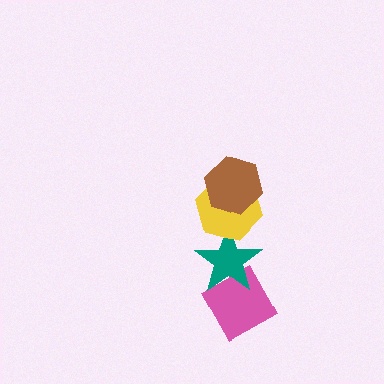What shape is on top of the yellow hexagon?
The brown hexagon is on top of the yellow hexagon.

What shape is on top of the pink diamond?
The teal star is on top of the pink diamond.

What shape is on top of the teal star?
The yellow hexagon is on top of the teal star.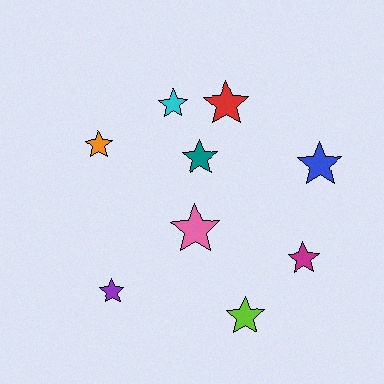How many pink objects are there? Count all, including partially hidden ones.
There is 1 pink object.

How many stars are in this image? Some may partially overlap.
There are 9 stars.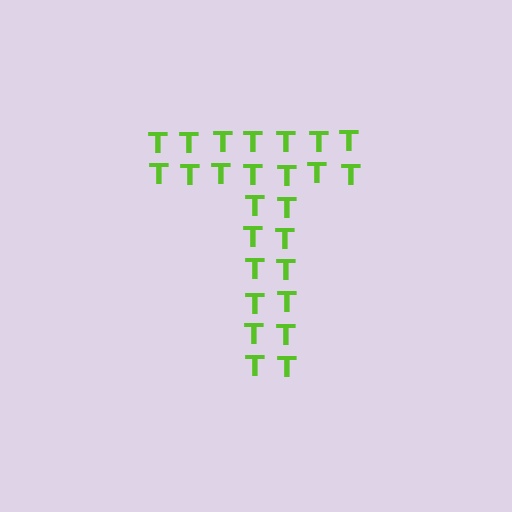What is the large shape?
The large shape is the letter T.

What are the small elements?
The small elements are letter T's.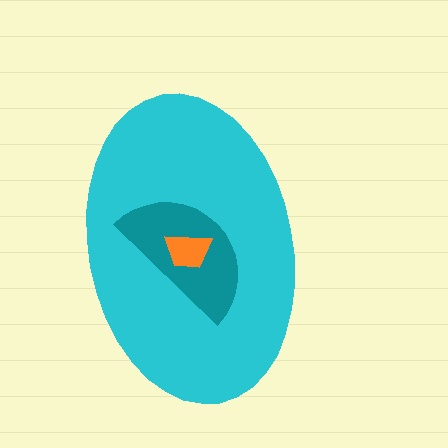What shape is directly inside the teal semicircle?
The orange trapezoid.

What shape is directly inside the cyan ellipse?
The teal semicircle.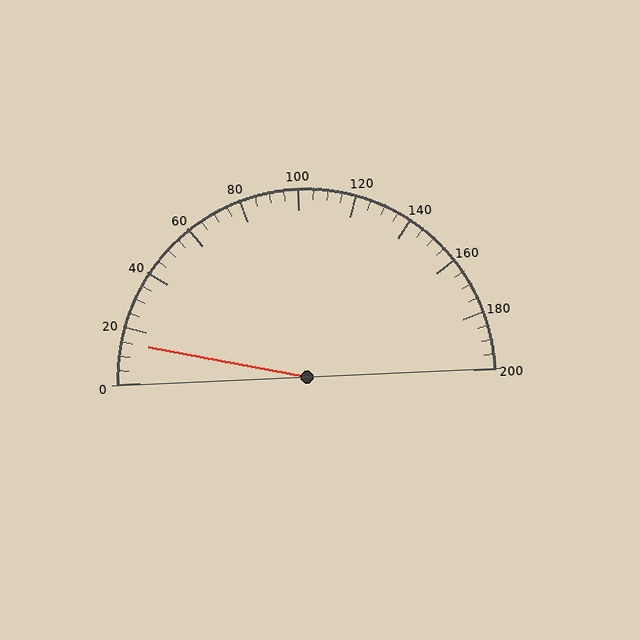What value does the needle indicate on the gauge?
The needle indicates approximately 15.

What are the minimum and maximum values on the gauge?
The gauge ranges from 0 to 200.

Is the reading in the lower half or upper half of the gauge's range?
The reading is in the lower half of the range (0 to 200).